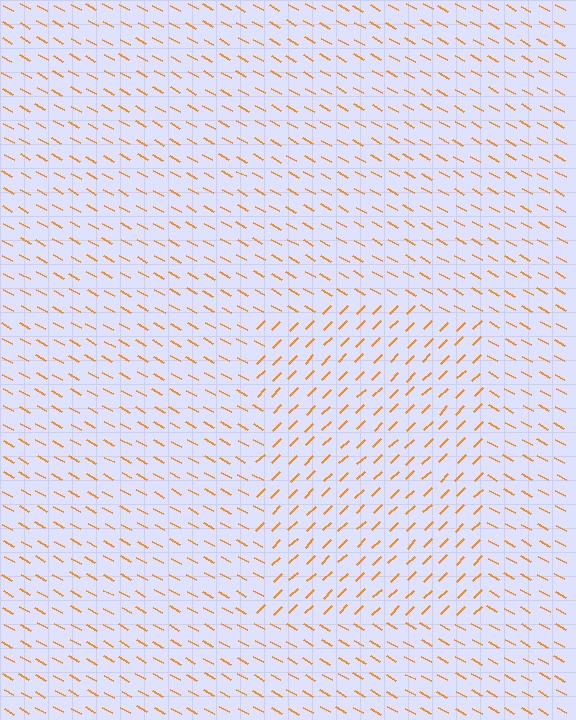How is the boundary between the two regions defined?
The boundary is defined purely by a change in line orientation (approximately 73 degrees difference). All lines are the same color and thickness.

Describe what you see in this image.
The image is filled with small orange line segments. A rectangle region in the image has lines oriented differently from the surrounding lines, creating a visible texture boundary.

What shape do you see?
I see a rectangle.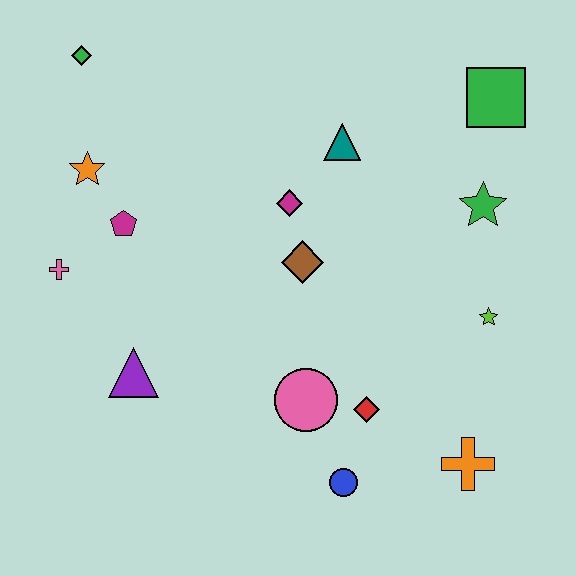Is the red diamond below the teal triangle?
Yes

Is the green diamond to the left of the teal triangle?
Yes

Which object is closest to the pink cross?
The magenta pentagon is closest to the pink cross.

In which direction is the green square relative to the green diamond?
The green square is to the right of the green diamond.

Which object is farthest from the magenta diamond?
The orange cross is farthest from the magenta diamond.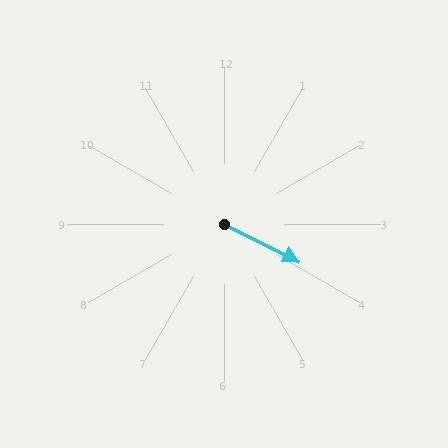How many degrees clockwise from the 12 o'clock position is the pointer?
Approximately 116 degrees.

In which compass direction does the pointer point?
Southeast.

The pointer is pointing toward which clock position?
Roughly 4 o'clock.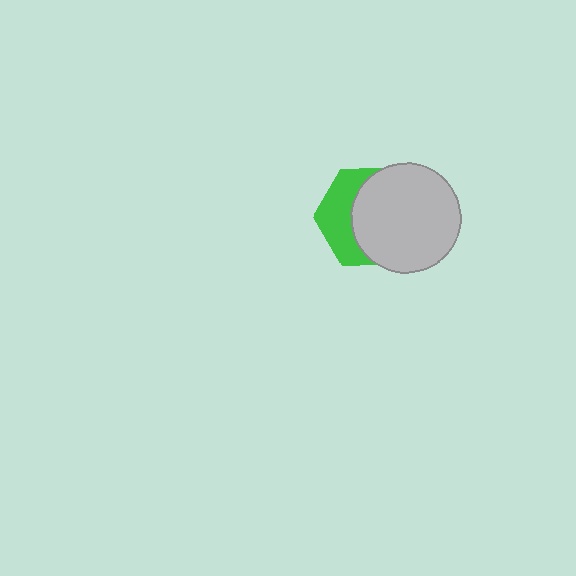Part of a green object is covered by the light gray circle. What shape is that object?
It is a hexagon.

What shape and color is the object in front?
The object in front is a light gray circle.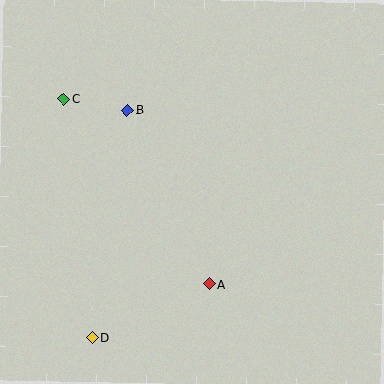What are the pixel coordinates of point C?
Point C is at (63, 99).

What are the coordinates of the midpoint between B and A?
The midpoint between B and A is at (168, 197).